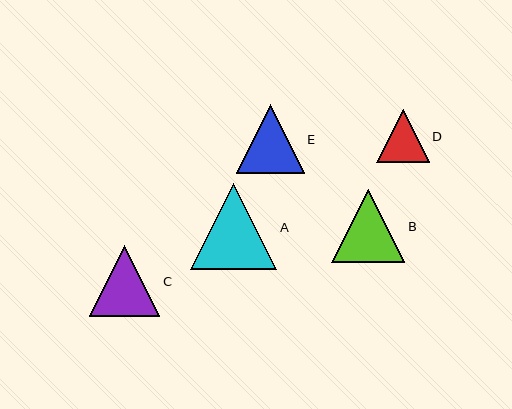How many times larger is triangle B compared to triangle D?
Triangle B is approximately 1.4 times the size of triangle D.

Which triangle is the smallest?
Triangle D is the smallest with a size of approximately 53 pixels.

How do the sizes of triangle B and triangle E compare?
Triangle B and triangle E are approximately the same size.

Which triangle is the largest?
Triangle A is the largest with a size of approximately 86 pixels.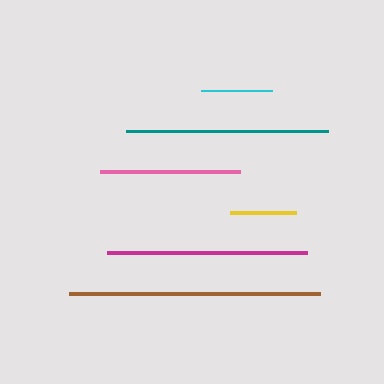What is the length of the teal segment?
The teal segment is approximately 202 pixels long.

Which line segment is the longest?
The brown line is the longest at approximately 251 pixels.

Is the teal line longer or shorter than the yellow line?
The teal line is longer than the yellow line.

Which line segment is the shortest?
The yellow line is the shortest at approximately 66 pixels.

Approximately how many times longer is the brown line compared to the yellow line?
The brown line is approximately 3.8 times the length of the yellow line.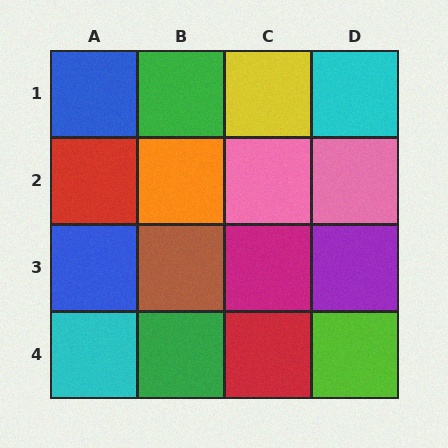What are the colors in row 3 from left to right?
Blue, brown, magenta, purple.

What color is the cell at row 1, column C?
Yellow.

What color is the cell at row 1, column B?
Green.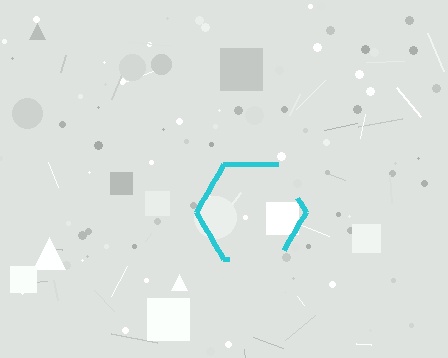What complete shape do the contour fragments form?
The contour fragments form a hexagon.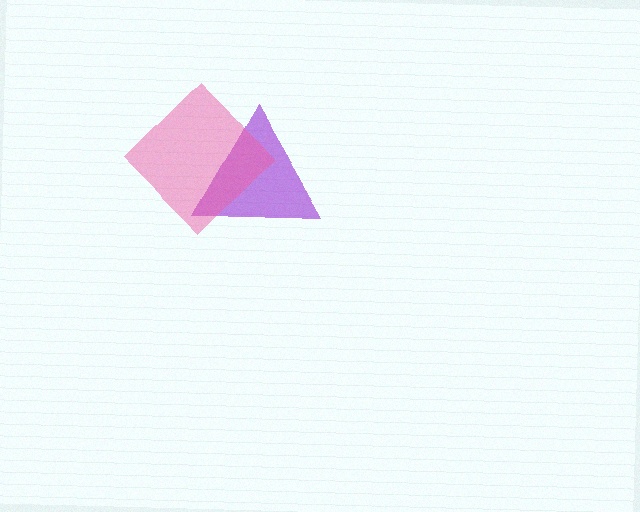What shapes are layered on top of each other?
The layered shapes are: a purple triangle, a pink diamond.